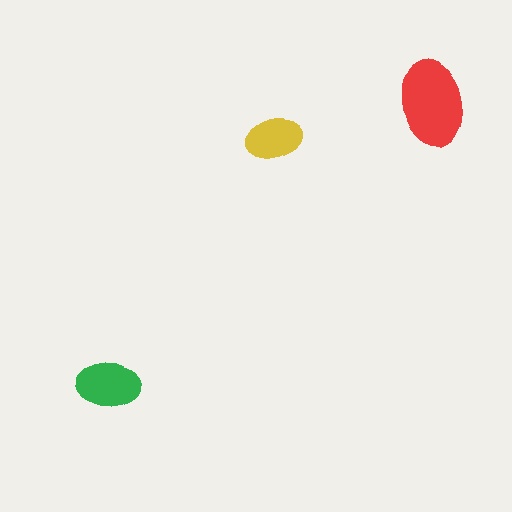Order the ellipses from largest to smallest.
the red one, the green one, the yellow one.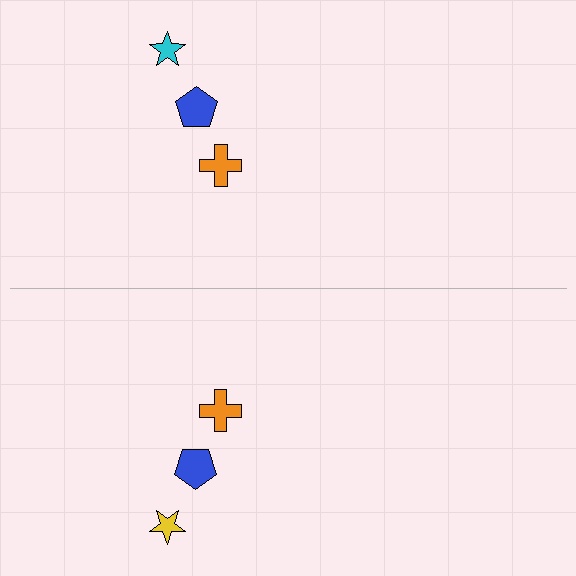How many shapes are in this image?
There are 6 shapes in this image.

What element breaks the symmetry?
The yellow star on the bottom side breaks the symmetry — its mirror counterpart is cyan.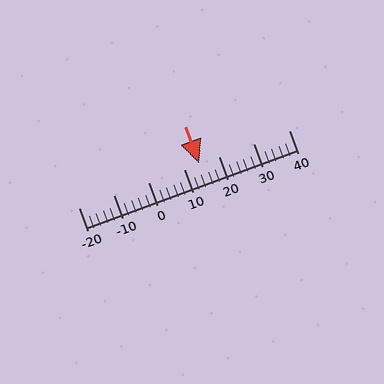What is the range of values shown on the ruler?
The ruler shows values from -20 to 40.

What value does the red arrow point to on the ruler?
The red arrow points to approximately 14.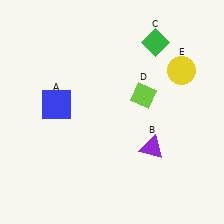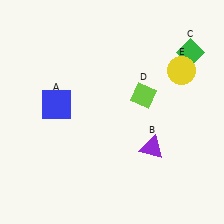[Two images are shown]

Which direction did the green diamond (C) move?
The green diamond (C) moved right.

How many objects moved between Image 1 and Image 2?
1 object moved between the two images.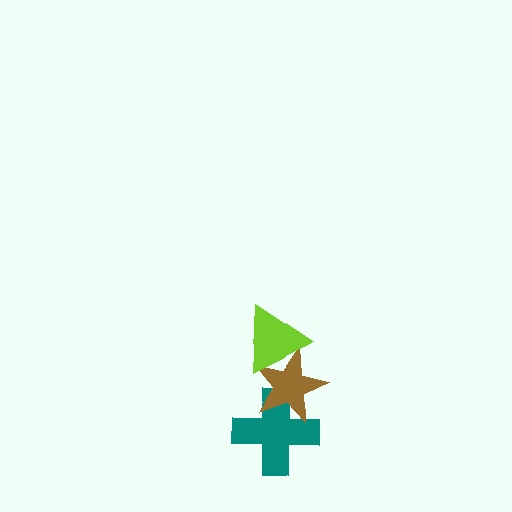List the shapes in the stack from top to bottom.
From top to bottom: the lime triangle, the brown star, the teal cross.